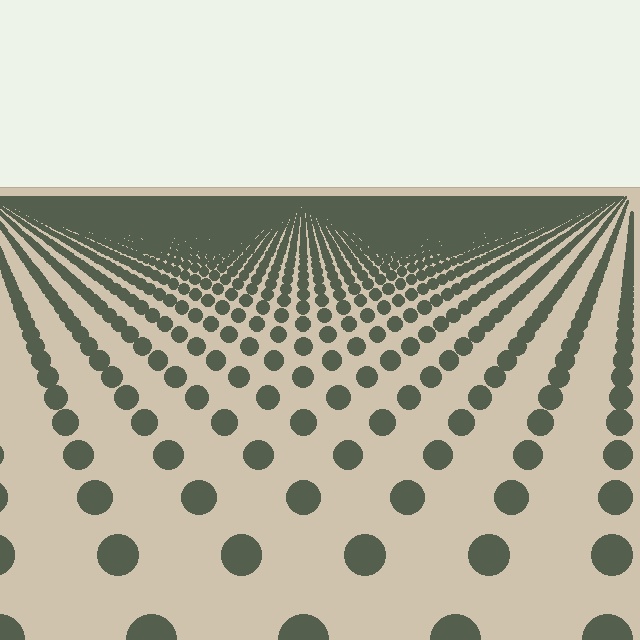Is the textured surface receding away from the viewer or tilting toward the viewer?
The surface is receding away from the viewer. Texture elements get smaller and denser toward the top.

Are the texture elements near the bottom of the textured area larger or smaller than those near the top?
Larger. Near the bottom, elements are closer to the viewer and appear at a bigger on-screen size.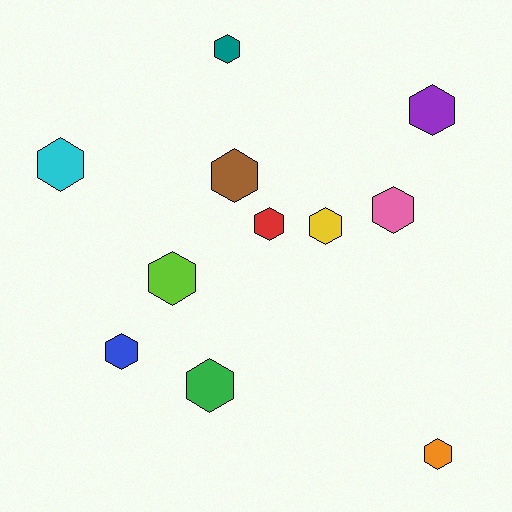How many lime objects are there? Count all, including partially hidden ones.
There is 1 lime object.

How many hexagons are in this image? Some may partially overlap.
There are 11 hexagons.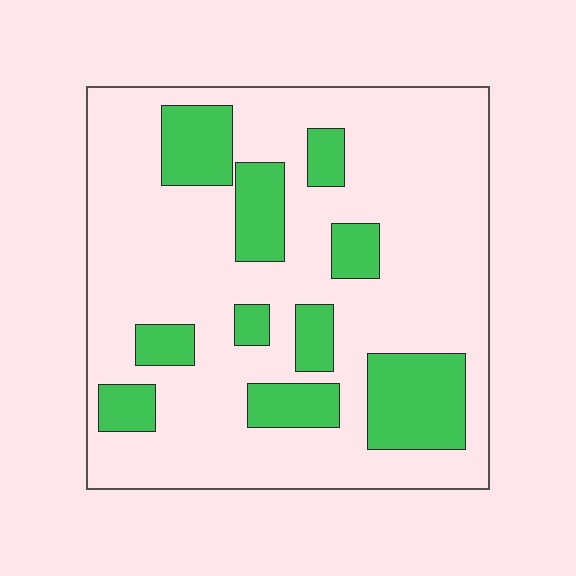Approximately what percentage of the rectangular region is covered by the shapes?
Approximately 25%.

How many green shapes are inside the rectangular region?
10.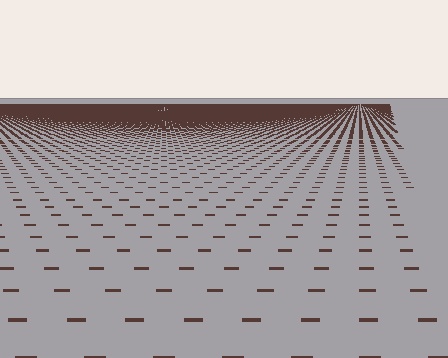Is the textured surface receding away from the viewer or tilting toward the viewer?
The surface is receding away from the viewer. Texture elements get smaller and denser toward the top.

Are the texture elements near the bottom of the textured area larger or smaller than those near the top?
Larger. Near the bottom, elements are closer to the viewer and appear at a bigger on-screen size.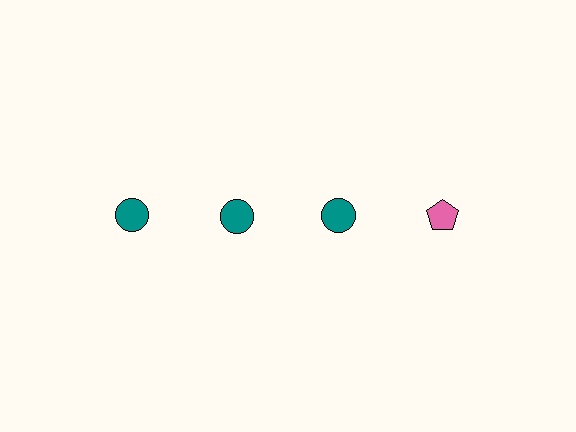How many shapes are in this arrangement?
There are 4 shapes arranged in a grid pattern.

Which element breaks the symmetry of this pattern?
The pink pentagon in the top row, second from right column breaks the symmetry. All other shapes are teal circles.